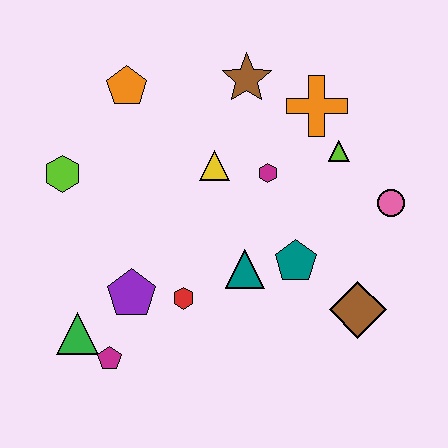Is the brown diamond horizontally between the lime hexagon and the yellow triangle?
No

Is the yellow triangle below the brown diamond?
No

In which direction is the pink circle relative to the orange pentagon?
The pink circle is to the right of the orange pentagon.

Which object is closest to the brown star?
The orange cross is closest to the brown star.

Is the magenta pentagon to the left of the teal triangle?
Yes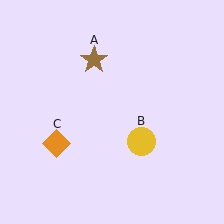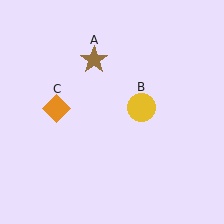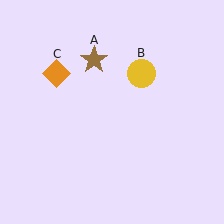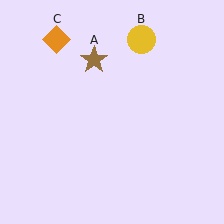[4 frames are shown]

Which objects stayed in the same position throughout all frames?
Brown star (object A) remained stationary.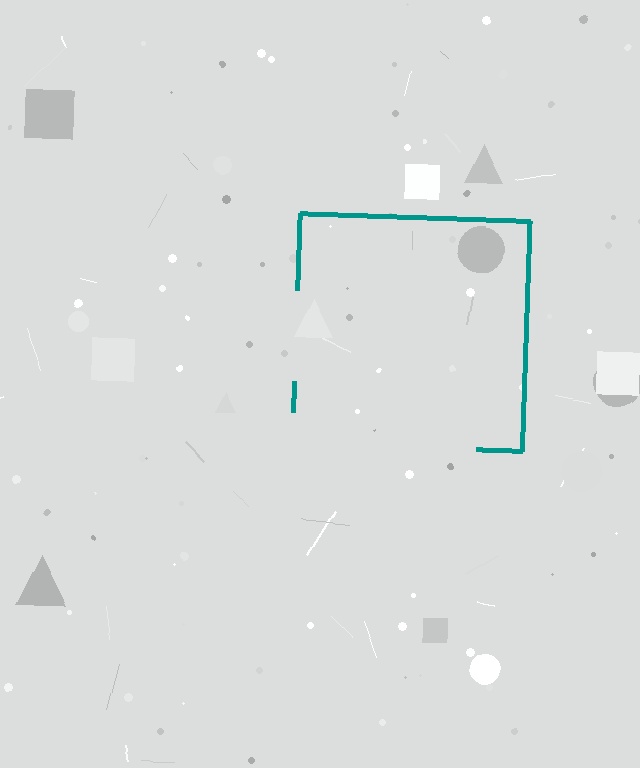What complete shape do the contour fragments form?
The contour fragments form a square.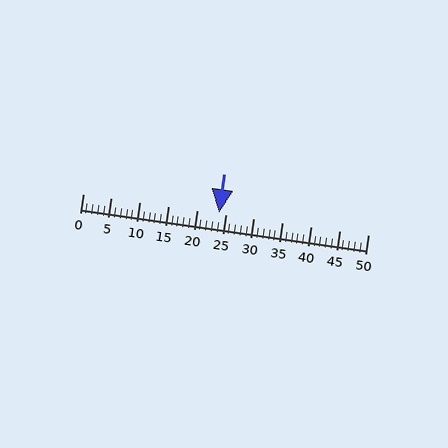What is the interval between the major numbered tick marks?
The major tick marks are spaced 5 units apart.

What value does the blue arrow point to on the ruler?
The blue arrow points to approximately 24.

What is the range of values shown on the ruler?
The ruler shows values from 0 to 50.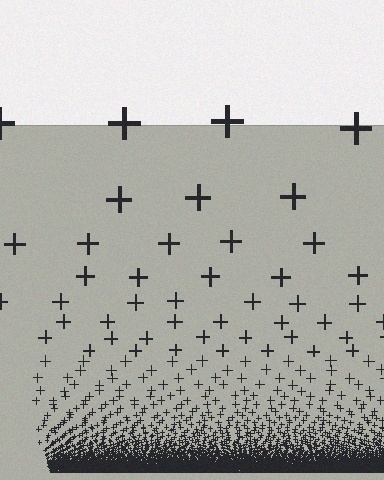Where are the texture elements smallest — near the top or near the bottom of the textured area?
Near the bottom.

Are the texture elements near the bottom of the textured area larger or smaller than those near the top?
Smaller. The gradient is inverted — elements near the bottom are smaller and denser.